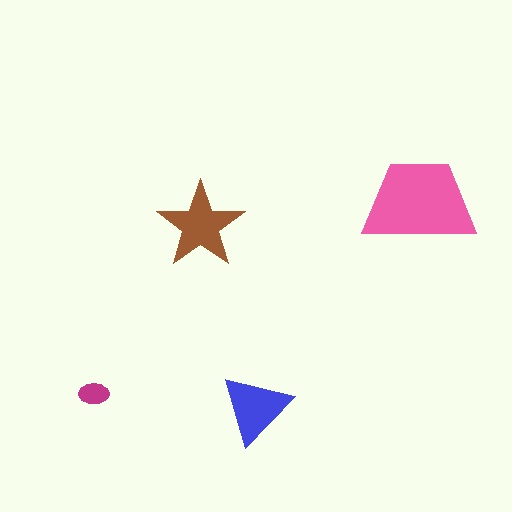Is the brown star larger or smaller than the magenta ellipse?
Larger.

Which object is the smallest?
The magenta ellipse.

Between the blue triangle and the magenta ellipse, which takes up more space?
The blue triangle.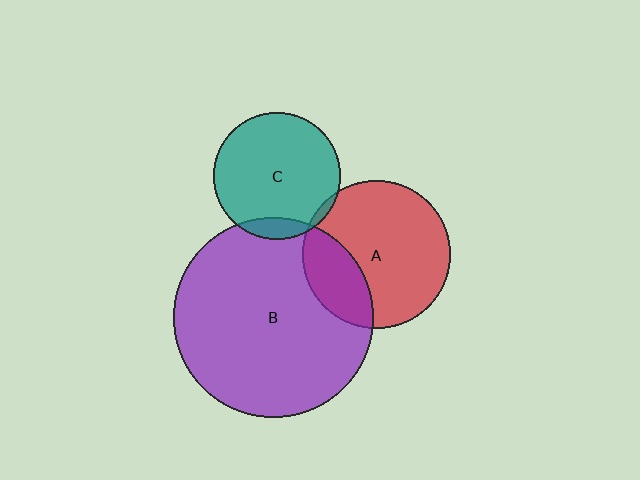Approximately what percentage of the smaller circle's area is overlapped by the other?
Approximately 5%.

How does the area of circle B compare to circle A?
Approximately 1.8 times.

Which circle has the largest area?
Circle B (purple).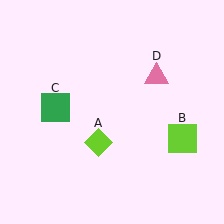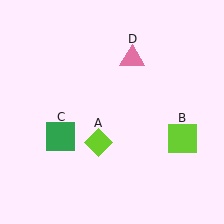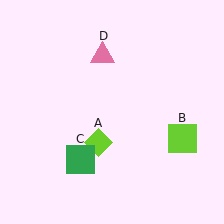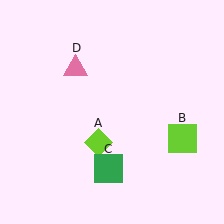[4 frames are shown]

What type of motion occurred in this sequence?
The green square (object C), pink triangle (object D) rotated counterclockwise around the center of the scene.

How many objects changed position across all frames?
2 objects changed position: green square (object C), pink triangle (object D).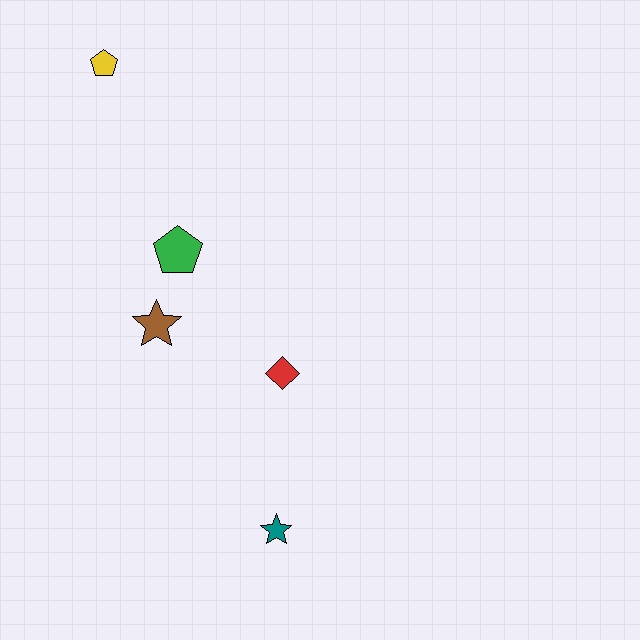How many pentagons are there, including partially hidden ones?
There are 2 pentagons.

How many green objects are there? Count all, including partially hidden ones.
There is 1 green object.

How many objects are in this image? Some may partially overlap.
There are 5 objects.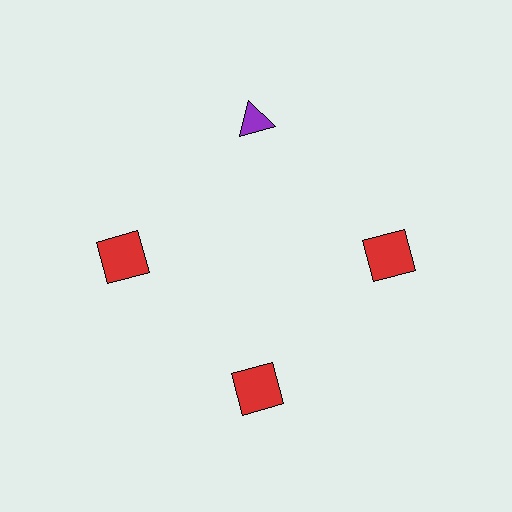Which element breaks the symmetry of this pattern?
The purple triangle at roughly the 12 o'clock position breaks the symmetry. All other shapes are red squares.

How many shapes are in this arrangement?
There are 4 shapes arranged in a ring pattern.